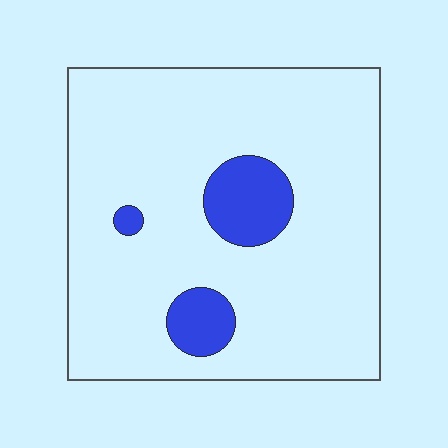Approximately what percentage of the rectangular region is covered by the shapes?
Approximately 10%.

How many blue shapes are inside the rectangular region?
3.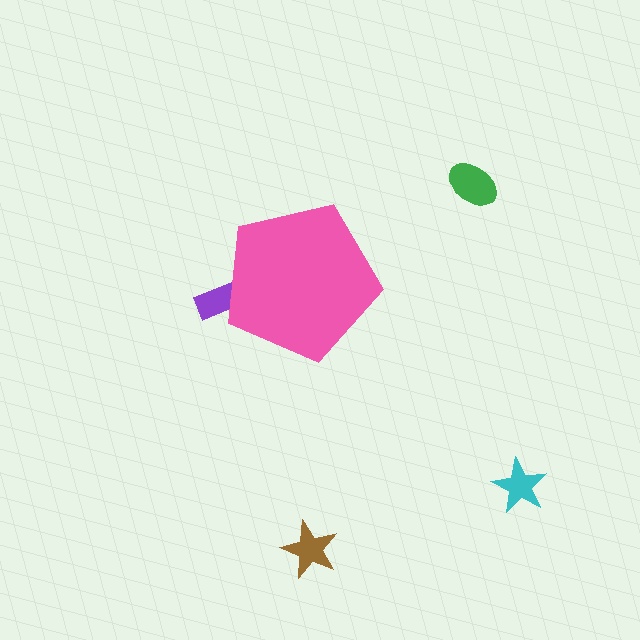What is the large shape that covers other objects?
A pink pentagon.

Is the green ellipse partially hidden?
No, the green ellipse is fully visible.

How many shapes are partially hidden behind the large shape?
1 shape is partially hidden.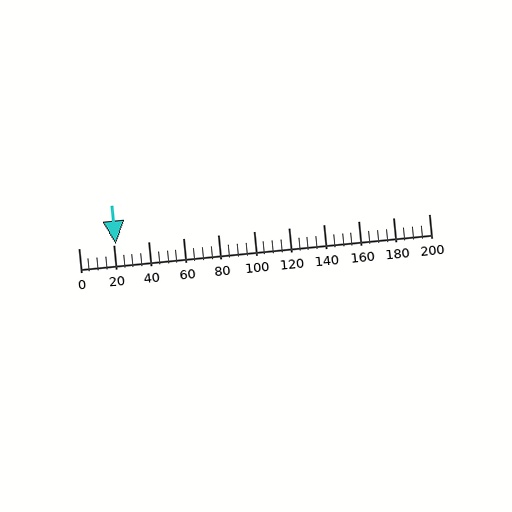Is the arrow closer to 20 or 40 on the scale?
The arrow is closer to 20.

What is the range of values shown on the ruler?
The ruler shows values from 0 to 200.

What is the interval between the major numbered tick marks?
The major tick marks are spaced 20 units apart.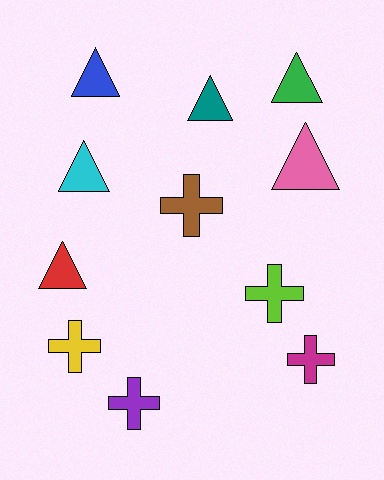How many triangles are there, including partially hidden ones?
There are 6 triangles.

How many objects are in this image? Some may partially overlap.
There are 11 objects.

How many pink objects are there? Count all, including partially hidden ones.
There is 1 pink object.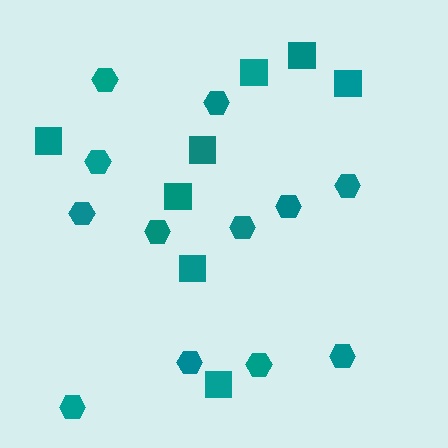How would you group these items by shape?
There are 2 groups: one group of hexagons (12) and one group of squares (8).